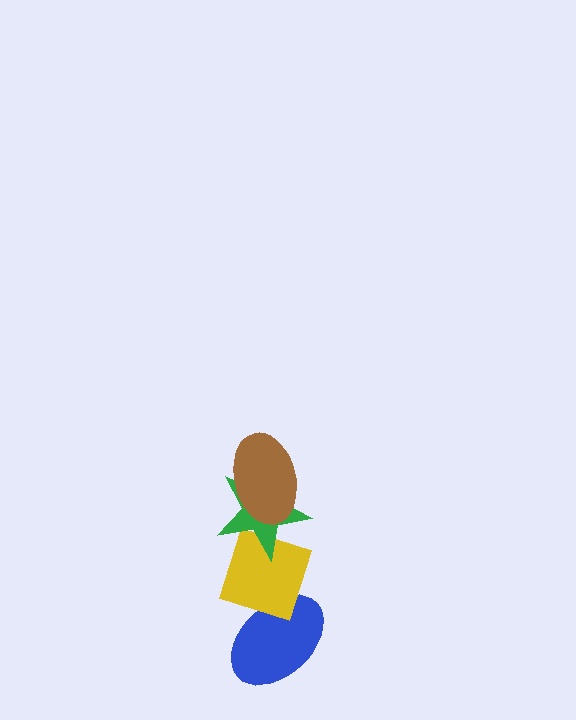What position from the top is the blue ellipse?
The blue ellipse is 4th from the top.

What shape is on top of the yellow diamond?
The green star is on top of the yellow diamond.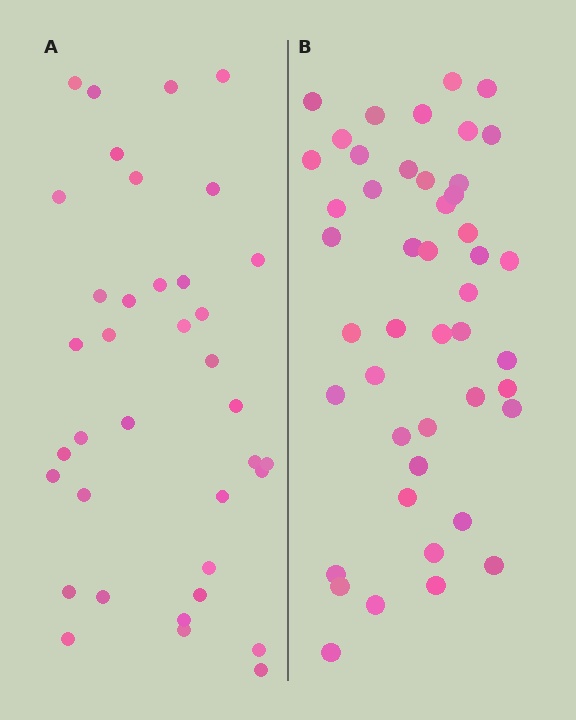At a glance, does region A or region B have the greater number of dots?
Region B (the right region) has more dots.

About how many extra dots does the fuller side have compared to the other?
Region B has roughly 8 or so more dots than region A.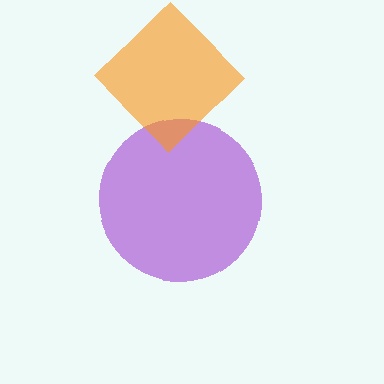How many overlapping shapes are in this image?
There are 2 overlapping shapes in the image.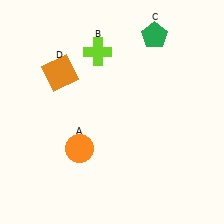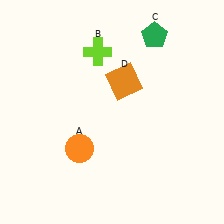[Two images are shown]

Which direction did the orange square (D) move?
The orange square (D) moved right.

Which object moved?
The orange square (D) moved right.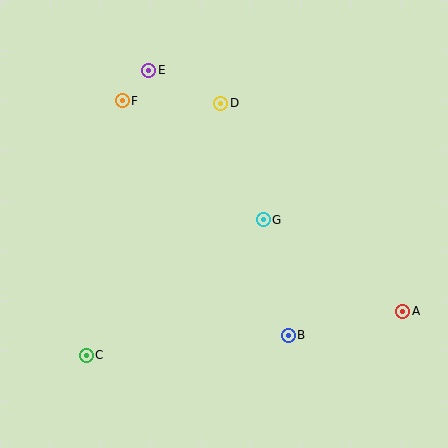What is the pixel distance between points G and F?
The distance between G and F is 184 pixels.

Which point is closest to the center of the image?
Point G at (263, 220) is closest to the center.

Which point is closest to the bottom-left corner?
Point C is closest to the bottom-left corner.